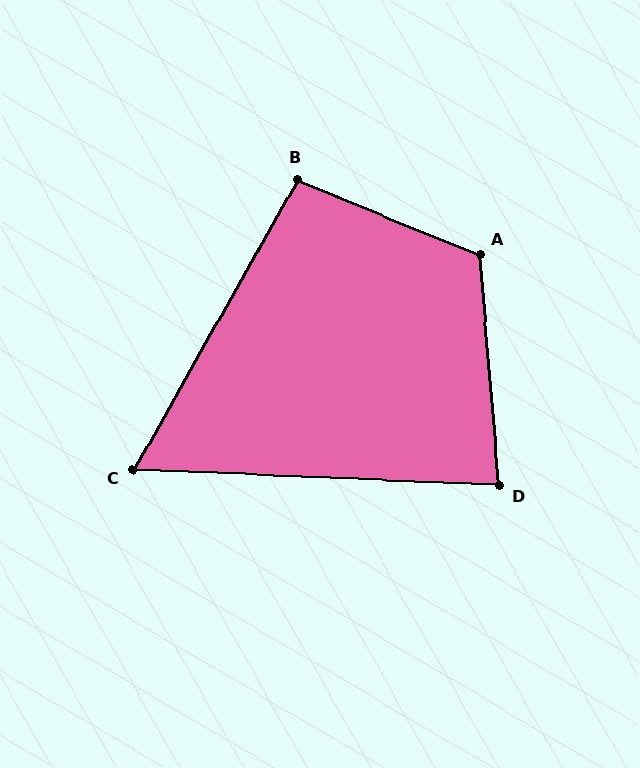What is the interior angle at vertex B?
Approximately 97 degrees (obtuse).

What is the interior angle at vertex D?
Approximately 83 degrees (acute).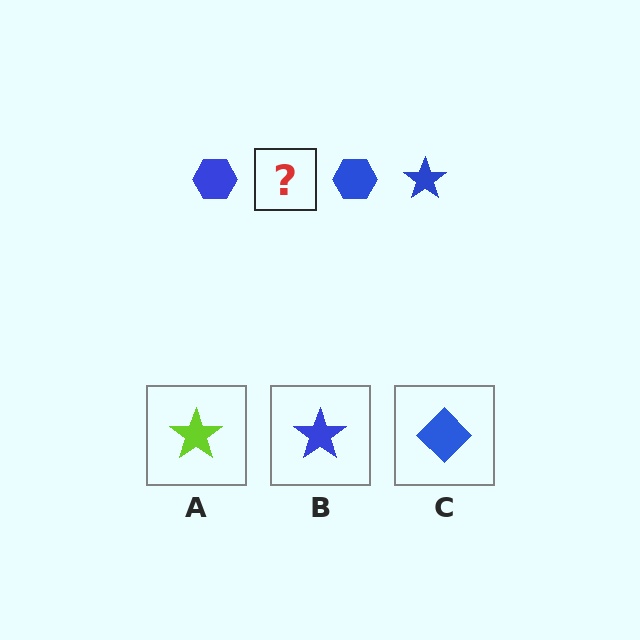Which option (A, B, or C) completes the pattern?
B.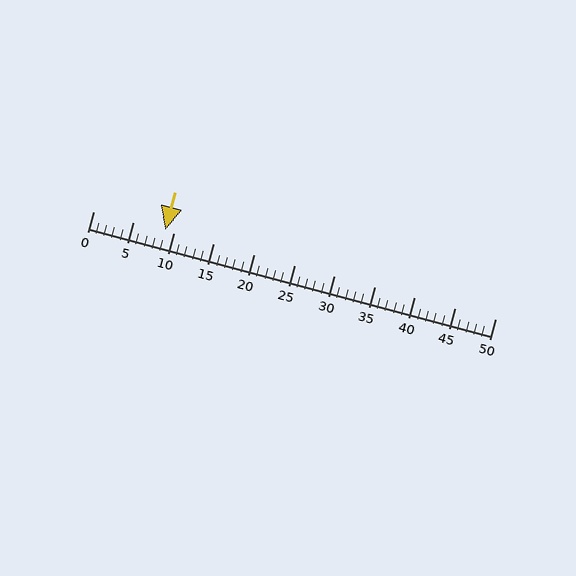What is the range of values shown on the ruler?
The ruler shows values from 0 to 50.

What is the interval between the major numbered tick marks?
The major tick marks are spaced 5 units apart.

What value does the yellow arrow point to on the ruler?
The yellow arrow points to approximately 9.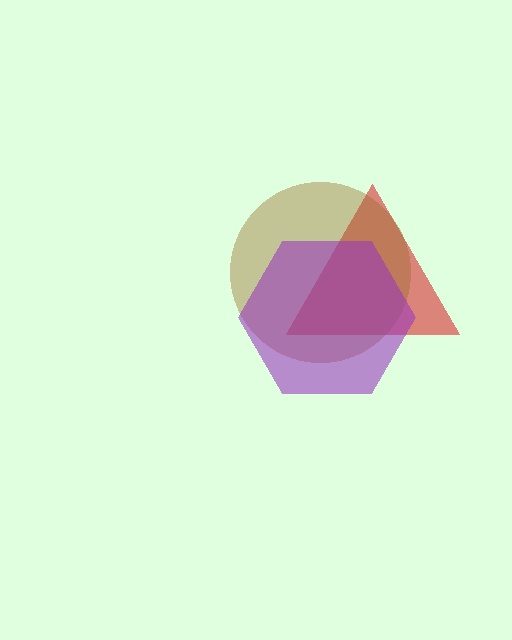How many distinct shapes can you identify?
There are 3 distinct shapes: a red triangle, a brown circle, a purple hexagon.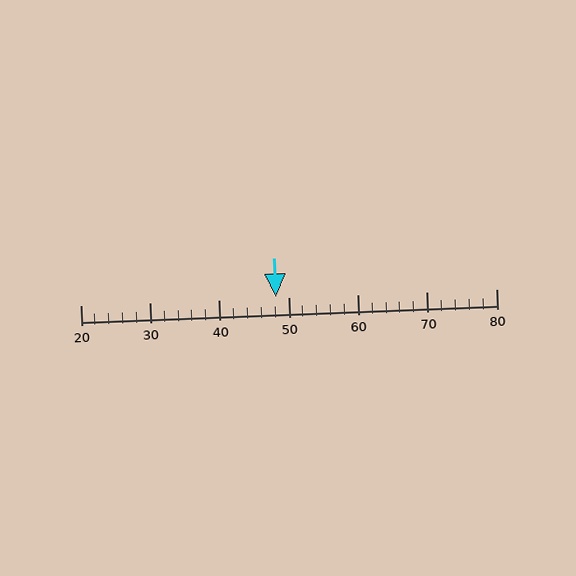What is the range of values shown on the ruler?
The ruler shows values from 20 to 80.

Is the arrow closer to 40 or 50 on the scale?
The arrow is closer to 50.